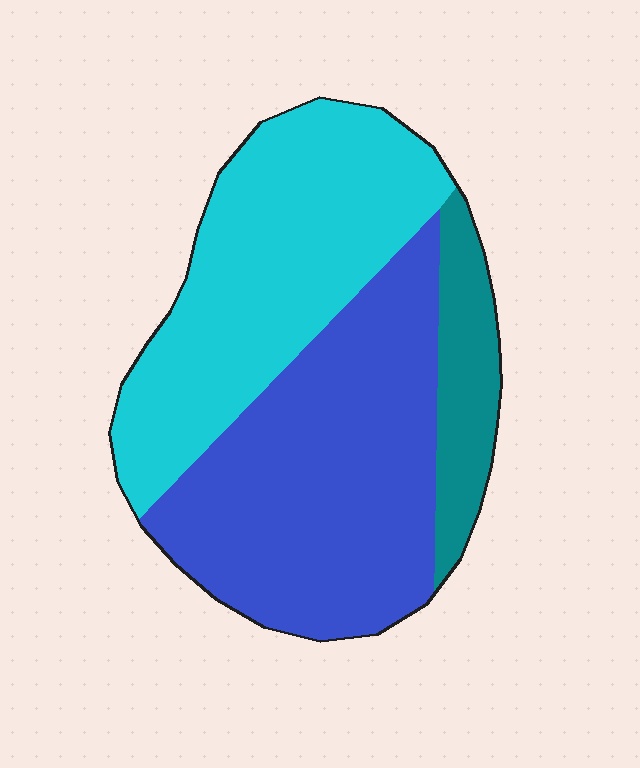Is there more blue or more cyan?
Blue.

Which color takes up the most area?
Blue, at roughly 45%.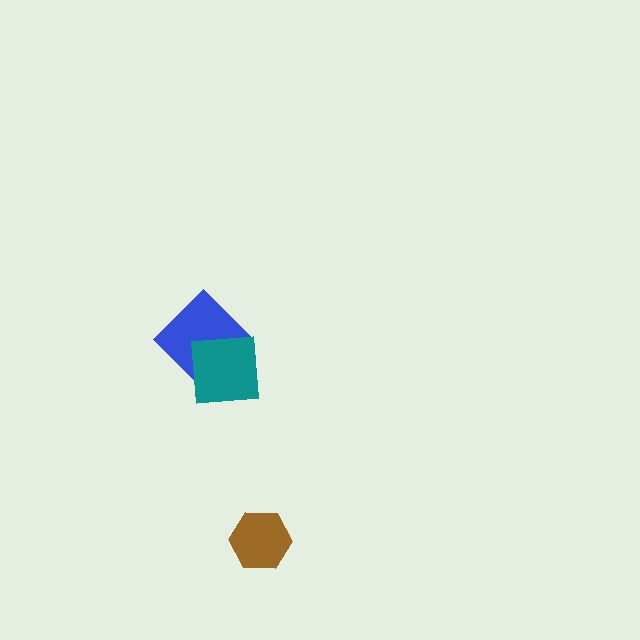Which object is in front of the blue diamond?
The teal square is in front of the blue diamond.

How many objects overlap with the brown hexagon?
0 objects overlap with the brown hexagon.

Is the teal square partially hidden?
No, no other shape covers it.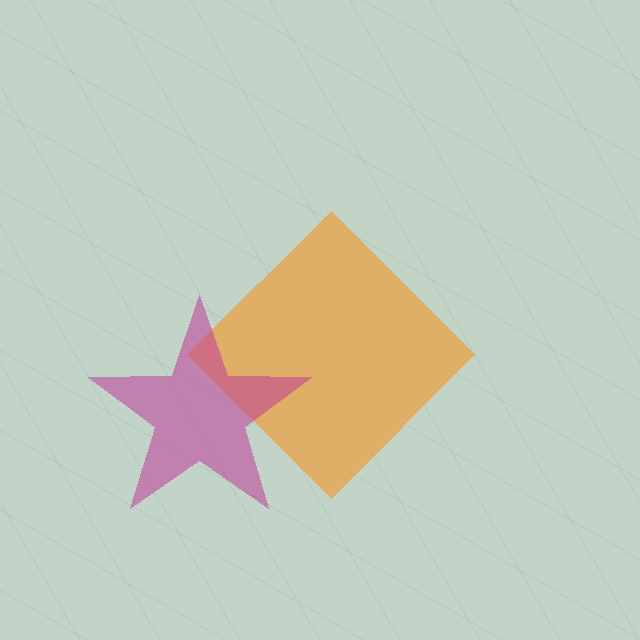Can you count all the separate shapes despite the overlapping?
Yes, there are 2 separate shapes.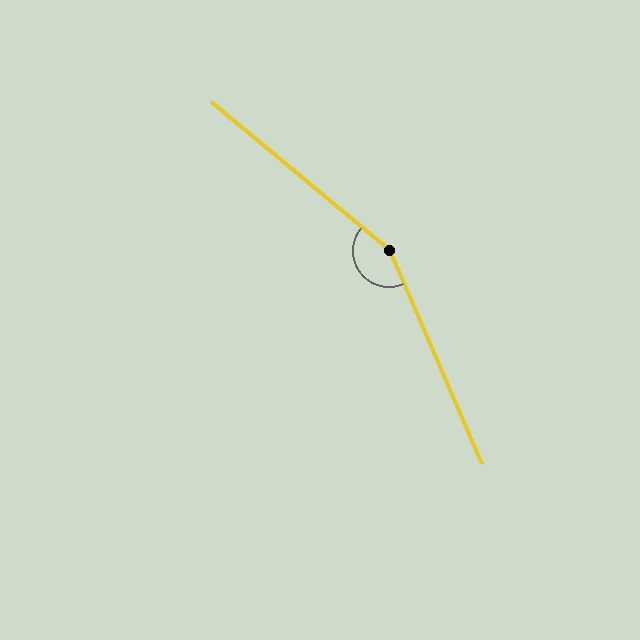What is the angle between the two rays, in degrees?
Approximately 153 degrees.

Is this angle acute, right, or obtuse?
It is obtuse.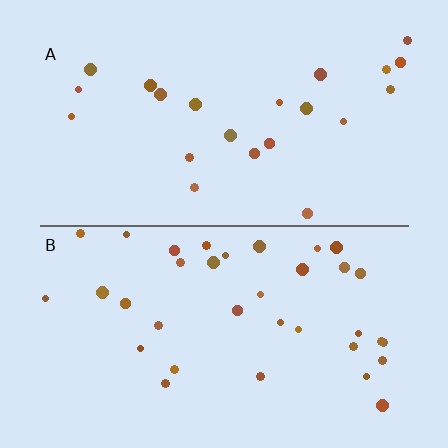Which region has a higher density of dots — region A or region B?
B (the bottom).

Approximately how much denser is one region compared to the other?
Approximately 1.6× — region B over region A.